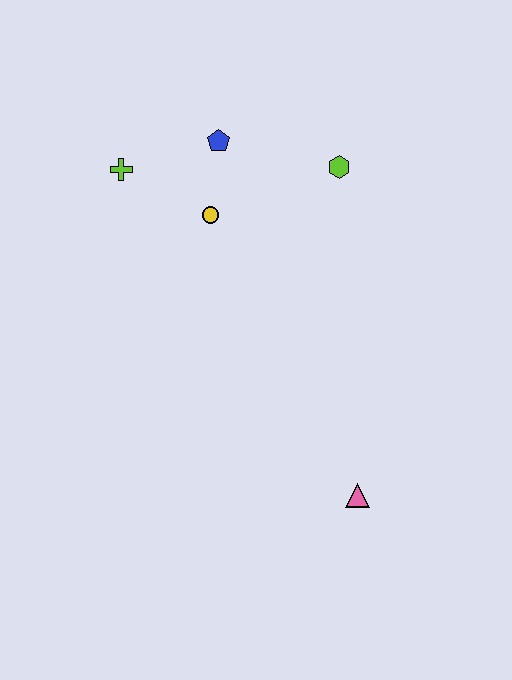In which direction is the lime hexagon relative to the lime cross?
The lime hexagon is to the right of the lime cross.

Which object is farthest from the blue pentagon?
The pink triangle is farthest from the blue pentagon.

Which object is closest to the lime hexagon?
The blue pentagon is closest to the lime hexagon.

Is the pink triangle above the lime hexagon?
No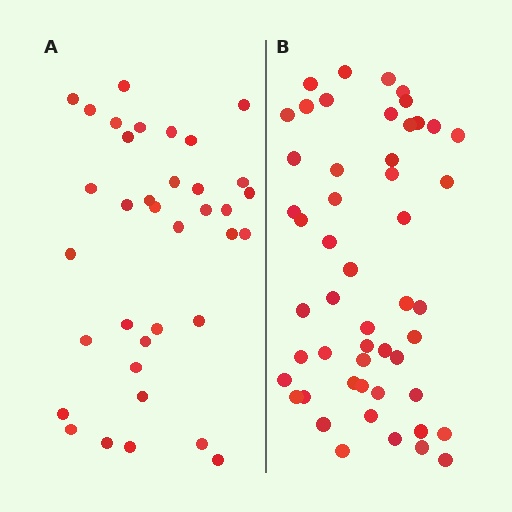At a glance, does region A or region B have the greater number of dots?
Region B (the right region) has more dots.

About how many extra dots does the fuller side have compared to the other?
Region B has approximately 15 more dots than region A.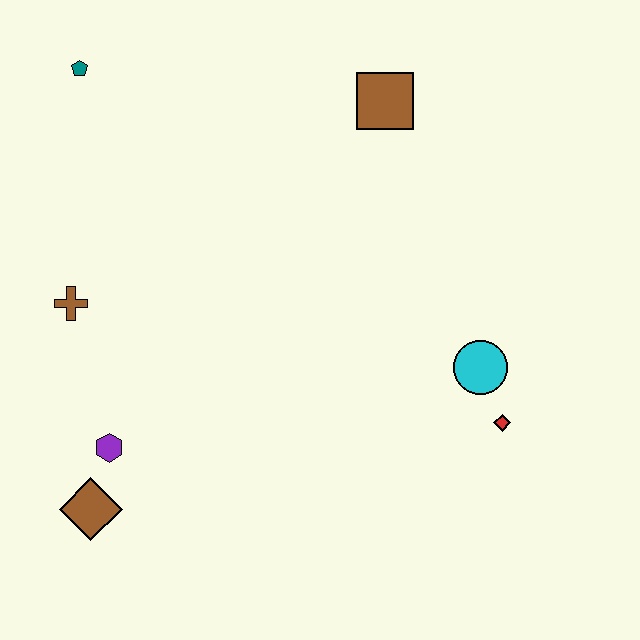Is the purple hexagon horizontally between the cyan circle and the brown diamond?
Yes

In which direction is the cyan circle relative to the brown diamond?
The cyan circle is to the right of the brown diamond.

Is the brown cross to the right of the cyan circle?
No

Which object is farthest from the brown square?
The brown diamond is farthest from the brown square.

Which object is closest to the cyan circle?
The red diamond is closest to the cyan circle.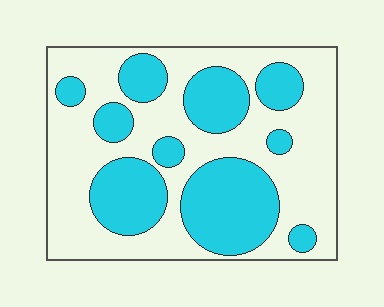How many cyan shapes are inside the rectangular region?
10.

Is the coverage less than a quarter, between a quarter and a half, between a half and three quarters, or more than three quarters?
Between a quarter and a half.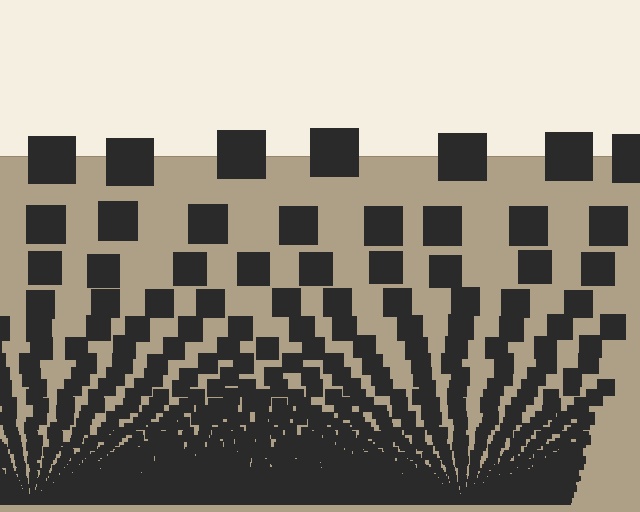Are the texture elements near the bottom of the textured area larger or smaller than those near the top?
Smaller. The gradient is inverted — elements near the bottom are smaller and denser.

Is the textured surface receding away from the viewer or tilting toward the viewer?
The surface appears to tilt toward the viewer. Texture elements get larger and sparser toward the top.